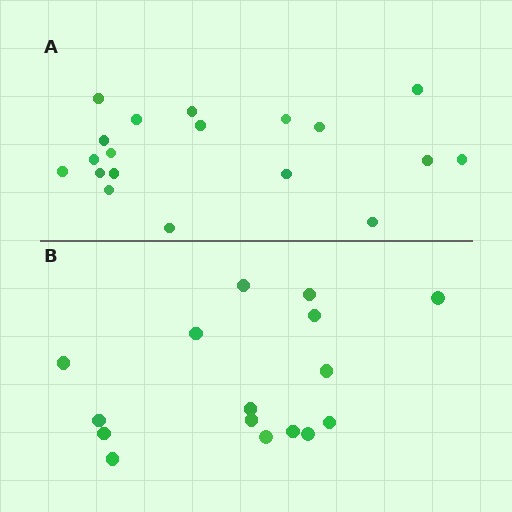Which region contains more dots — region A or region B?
Region A (the top region) has more dots.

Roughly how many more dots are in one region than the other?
Region A has just a few more — roughly 2 or 3 more dots than region B.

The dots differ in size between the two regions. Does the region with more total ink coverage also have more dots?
No. Region B has more total ink coverage because its dots are larger, but region A actually contains more individual dots. Total area can be misleading — the number of items is what matters here.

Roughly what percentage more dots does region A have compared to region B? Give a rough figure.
About 20% more.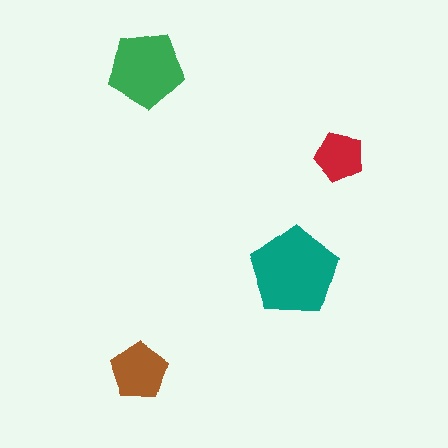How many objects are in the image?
There are 4 objects in the image.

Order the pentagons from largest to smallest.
the teal one, the green one, the brown one, the red one.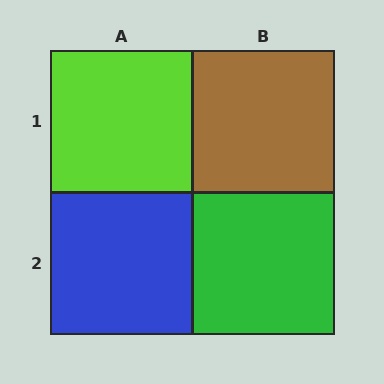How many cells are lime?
1 cell is lime.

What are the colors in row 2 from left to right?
Blue, green.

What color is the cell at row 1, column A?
Lime.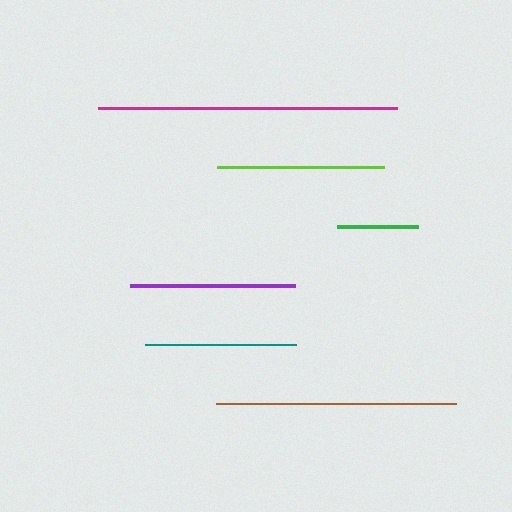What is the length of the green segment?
The green segment is approximately 81 pixels long.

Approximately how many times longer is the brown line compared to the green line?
The brown line is approximately 3.0 times the length of the green line.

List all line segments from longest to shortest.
From longest to shortest: magenta, brown, lime, purple, teal, green.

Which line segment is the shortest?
The green line is the shortest at approximately 81 pixels.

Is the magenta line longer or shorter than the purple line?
The magenta line is longer than the purple line.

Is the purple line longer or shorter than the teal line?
The purple line is longer than the teal line.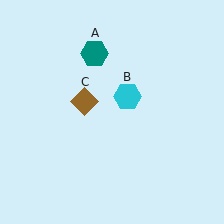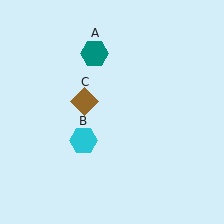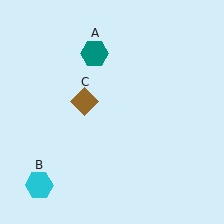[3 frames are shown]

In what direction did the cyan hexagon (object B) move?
The cyan hexagon (object B) moved down and to the left.